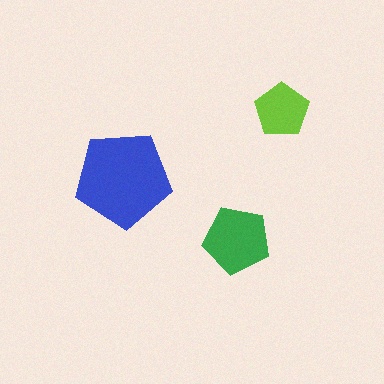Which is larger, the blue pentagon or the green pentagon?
The blue one.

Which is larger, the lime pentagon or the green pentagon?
The green one.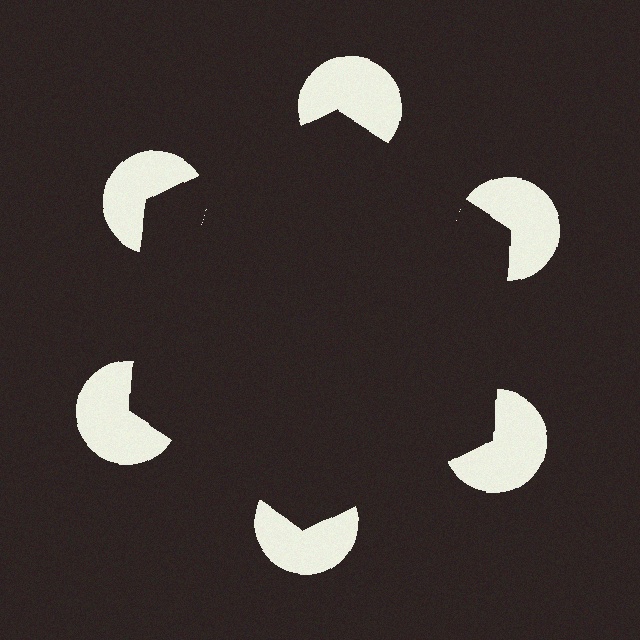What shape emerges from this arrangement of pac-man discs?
An illusory hexagon — its edges are inferred from the aligned wedge cuts in the pac-man discs, not physically drawn.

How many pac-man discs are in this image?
There are 6 — one at each vertex of the illusory hexagon.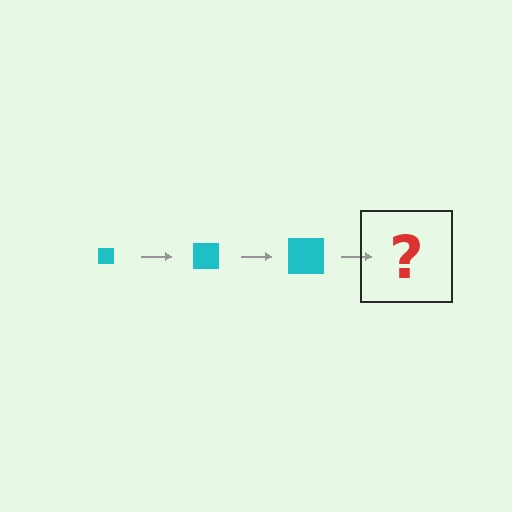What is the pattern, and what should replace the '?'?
The pattern is that the square gets progressively larger each step. The '?' should be a cyan square, larger than the previous one.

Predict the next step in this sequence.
The next step is a cyan square, larger than the previous one.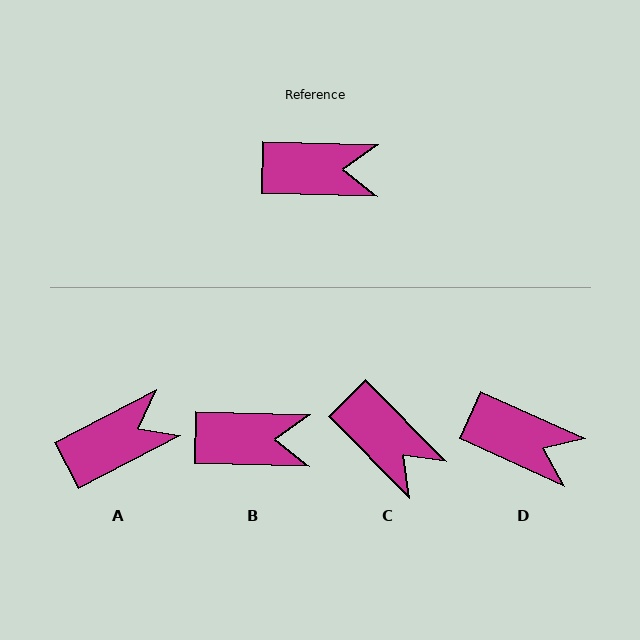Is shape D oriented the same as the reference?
No, it is off by about 23 degrees.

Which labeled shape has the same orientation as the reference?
B.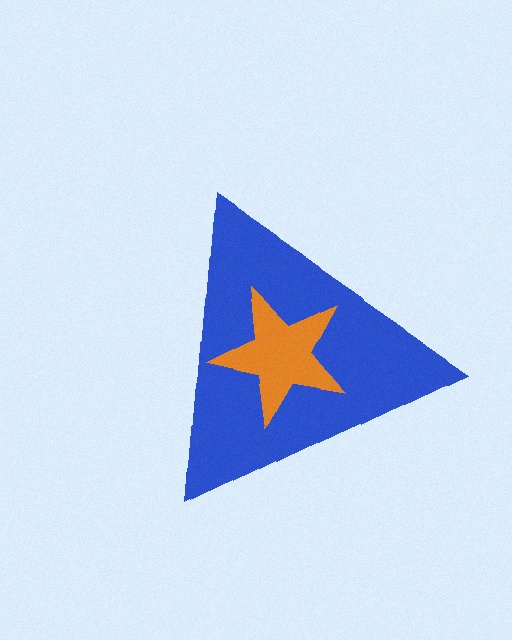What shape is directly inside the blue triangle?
The orange star.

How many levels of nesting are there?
2.